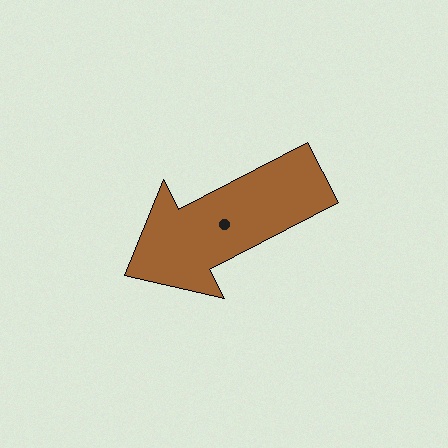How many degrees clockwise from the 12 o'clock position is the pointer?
Approximately 243 degrees.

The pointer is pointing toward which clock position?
Roughly 8 o'clock.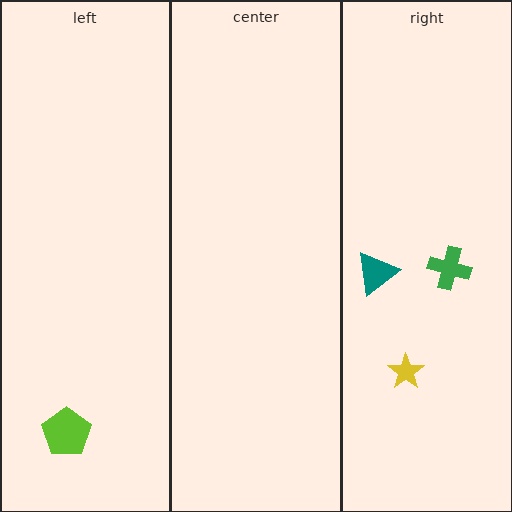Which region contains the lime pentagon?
The left region.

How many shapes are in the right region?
3.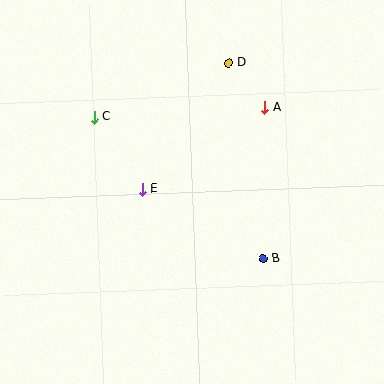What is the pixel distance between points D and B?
The distance between D and B is 199 pixels.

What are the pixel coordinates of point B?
Point B is at (263, 258).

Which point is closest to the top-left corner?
Point C is closest to the top-left corner.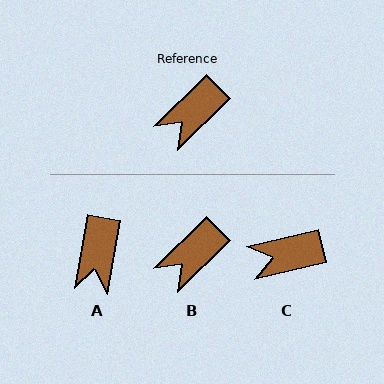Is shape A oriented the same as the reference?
No, it is off by about 35 degrees.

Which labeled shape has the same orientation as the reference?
B.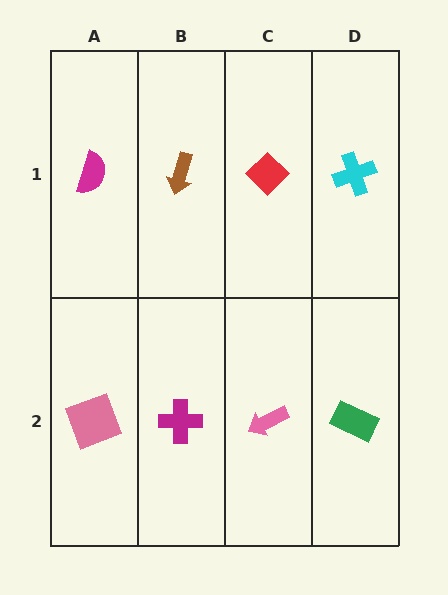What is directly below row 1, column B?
A magenta cross.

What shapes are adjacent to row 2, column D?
A cyan cross (row 1, column D), a pink arrow (row 2, column C).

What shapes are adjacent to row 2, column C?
A red diamond (row 1, column C), a magenta cross (row 2, column B), a green rectangle (row 2, column D).